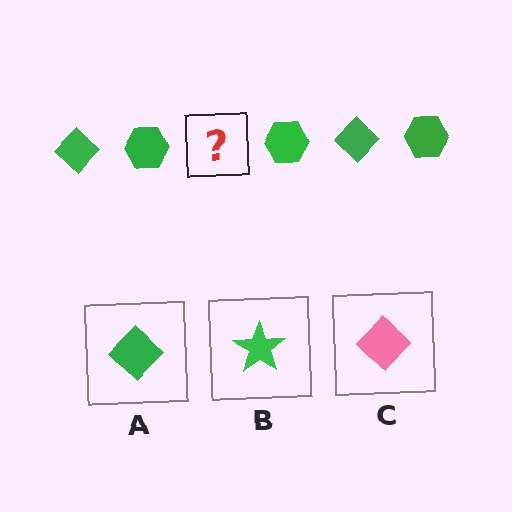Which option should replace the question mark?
Option A.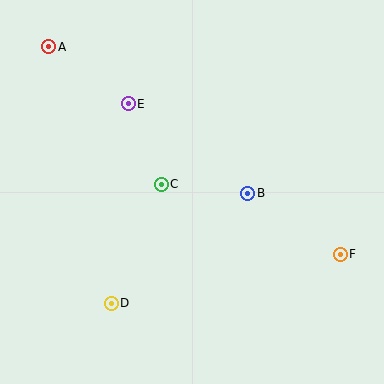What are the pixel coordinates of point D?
Point D is at (111, 303).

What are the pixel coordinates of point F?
Point F is at (340, 254).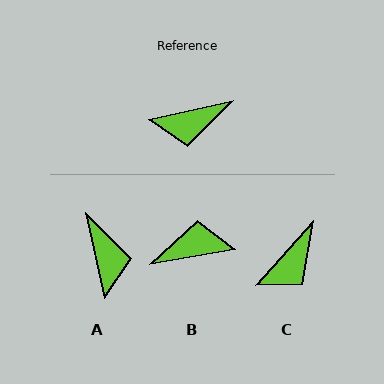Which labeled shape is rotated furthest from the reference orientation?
B, about 177 degrees away.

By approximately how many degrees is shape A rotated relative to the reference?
Approximately 90 degrees counter-clockwise.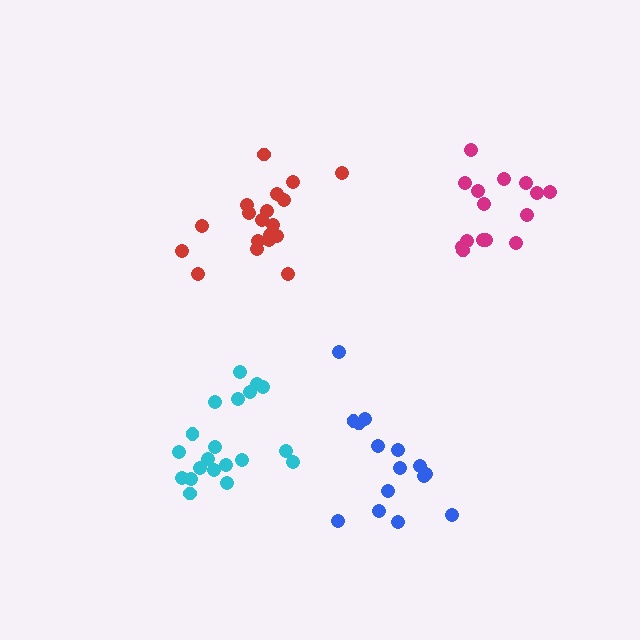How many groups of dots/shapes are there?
There are 4 groups.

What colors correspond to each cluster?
The clusters are colored: cyan, blue, magenta, red.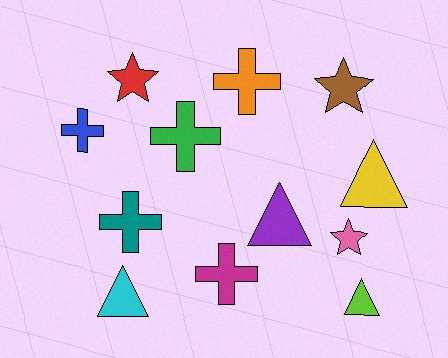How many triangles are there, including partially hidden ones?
There are 4 triangles.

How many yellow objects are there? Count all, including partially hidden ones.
There is 1 yellow object.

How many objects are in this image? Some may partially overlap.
There are 12 objects.